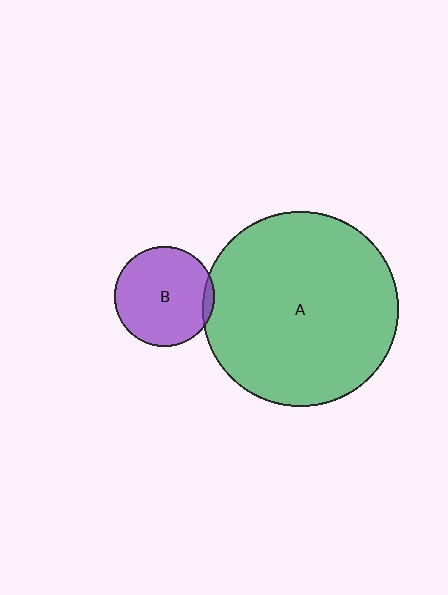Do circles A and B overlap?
Yes.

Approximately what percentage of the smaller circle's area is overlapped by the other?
Approximately 5%.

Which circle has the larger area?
Circle A (green).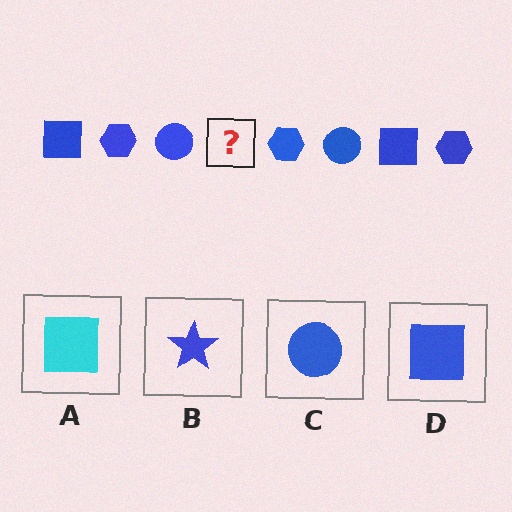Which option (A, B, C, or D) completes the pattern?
D.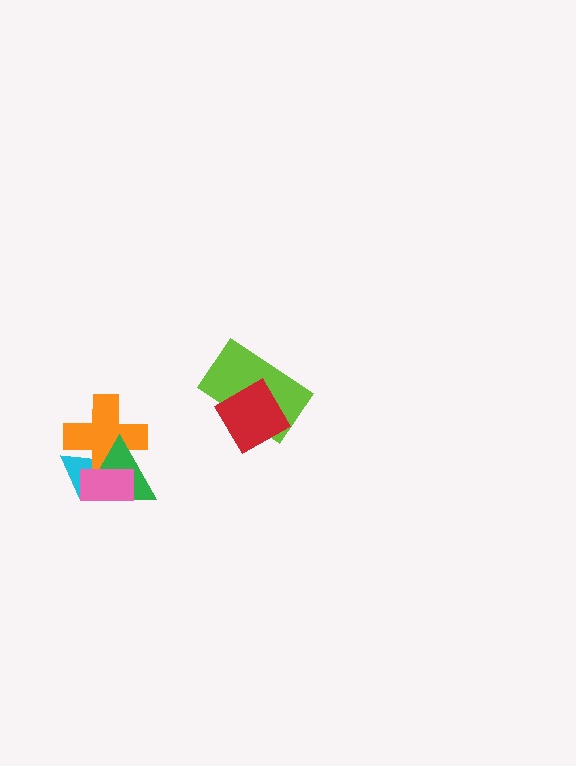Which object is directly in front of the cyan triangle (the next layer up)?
The orange cross is directly in front of the cyan triangle.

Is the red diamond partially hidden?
No, no other shape covers it.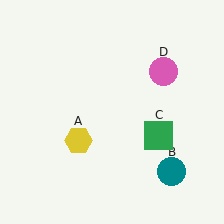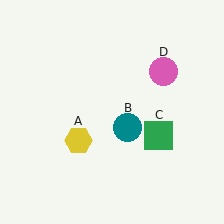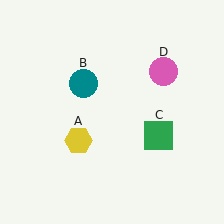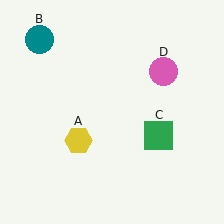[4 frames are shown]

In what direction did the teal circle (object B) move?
The teal circle (object B) moved up and to the left.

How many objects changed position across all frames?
1 object changed position: teal circle (object B).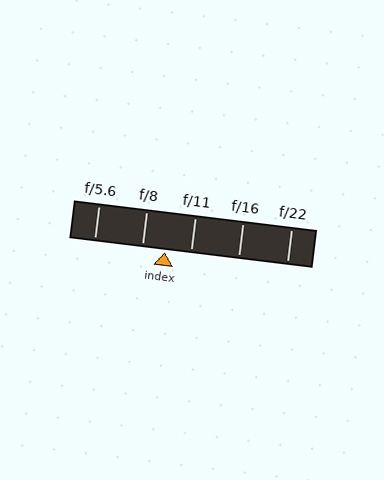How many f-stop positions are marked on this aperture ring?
There are 5 f-stop positions marked.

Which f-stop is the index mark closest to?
The index mark is closest to f/8.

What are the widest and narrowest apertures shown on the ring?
The widest aperture shown is f/5.6 and the narrowest is f/22.